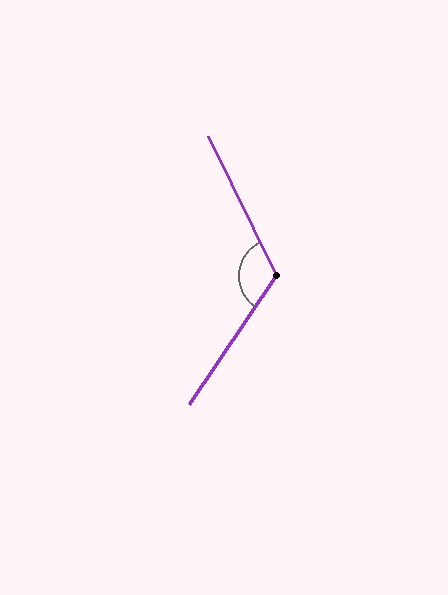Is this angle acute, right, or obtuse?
It is obtuse.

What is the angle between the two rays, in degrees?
Approximately 120 degrees.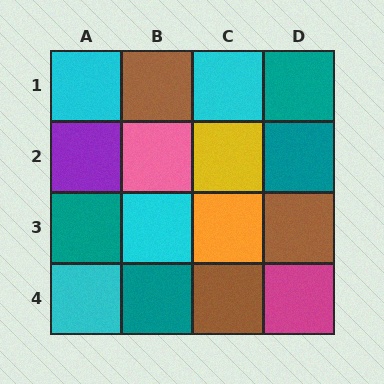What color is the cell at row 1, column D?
Teal.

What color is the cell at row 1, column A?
Cyan.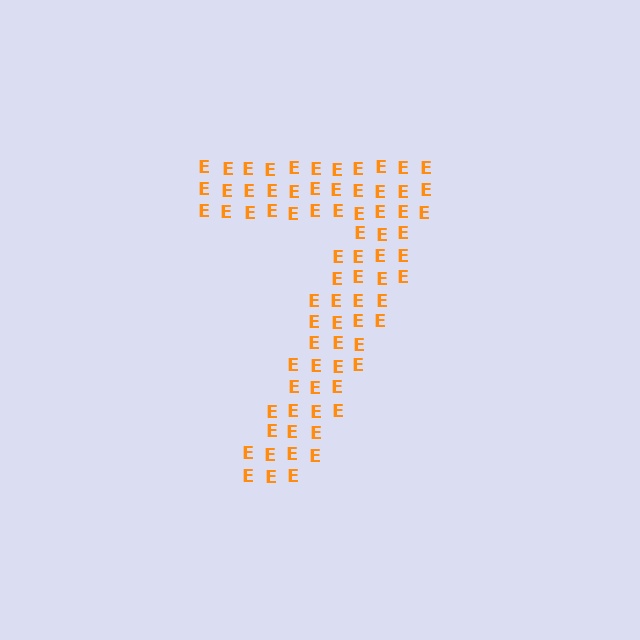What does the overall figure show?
The overall figure shows the digit 7.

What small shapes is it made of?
It is made of small letter E's.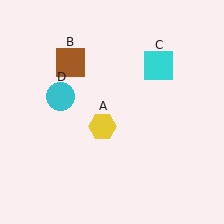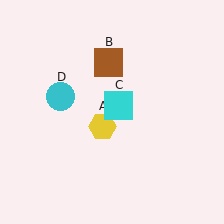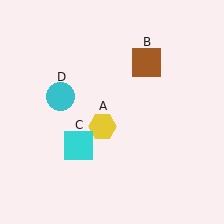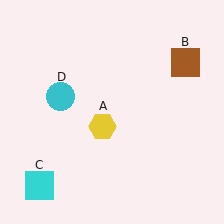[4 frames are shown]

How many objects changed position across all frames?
2 objects changed position: brown square (object B), cyan square (object C).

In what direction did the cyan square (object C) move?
The cyan square (object C) moved down and to the left.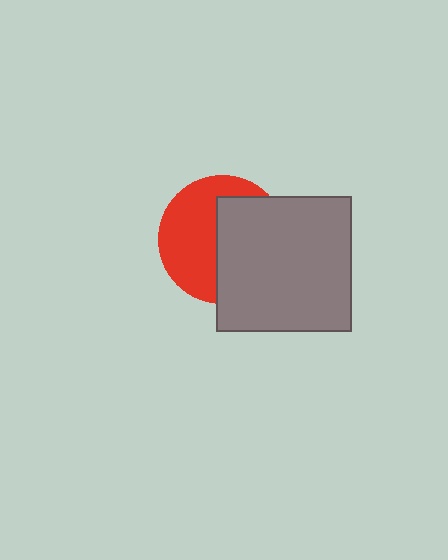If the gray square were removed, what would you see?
You would see the complete red circle.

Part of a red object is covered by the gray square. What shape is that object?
It is a circle.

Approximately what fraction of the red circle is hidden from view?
Roughly 51% of the red circle is hidden behind the gray square.